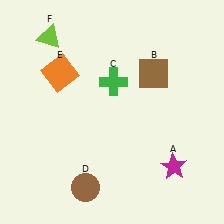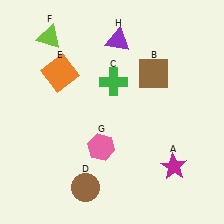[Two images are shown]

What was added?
A pink hexagon (G), a purple triangle (H) were added in Image 2.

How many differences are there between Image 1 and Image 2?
There are 2 differences between the two images.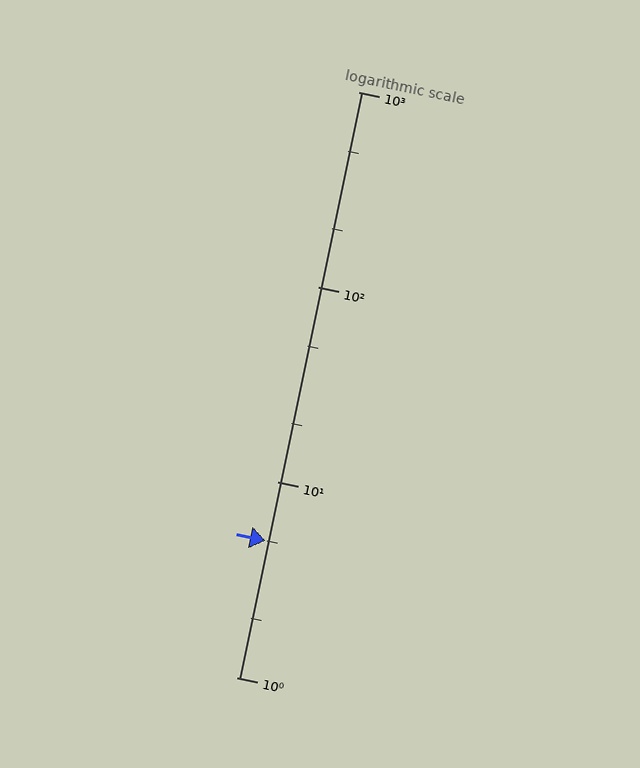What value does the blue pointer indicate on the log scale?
The pointer indicates approximately 5.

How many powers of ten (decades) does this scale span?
The scale spans 3 decades, from 1 to 1000.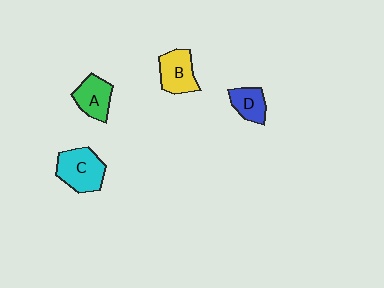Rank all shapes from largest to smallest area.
From largest to smallest: C (cyan), B (yellow), A (green), D (blue).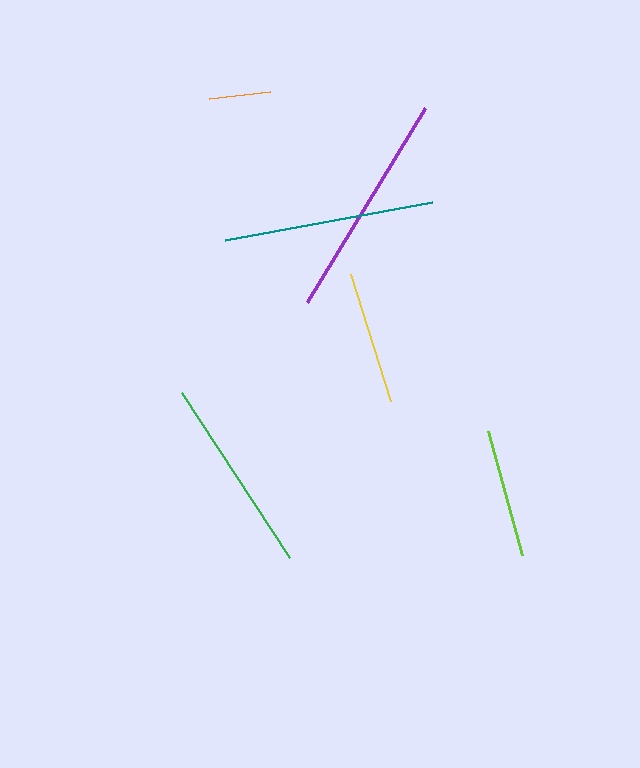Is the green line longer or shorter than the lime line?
The green line is longer than the lime line.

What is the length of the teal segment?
The teal segment is approximately 211 pixels long.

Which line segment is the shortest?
The orange line is the shortest at approximately 62 pixels.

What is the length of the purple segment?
The purple segment is approximately 227 pixels long.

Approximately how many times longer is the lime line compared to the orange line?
The lime line is approximately 2.1 times the length of the orange line.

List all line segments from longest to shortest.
From longest to shortest: purple, teal, green, yellow, lime, orange.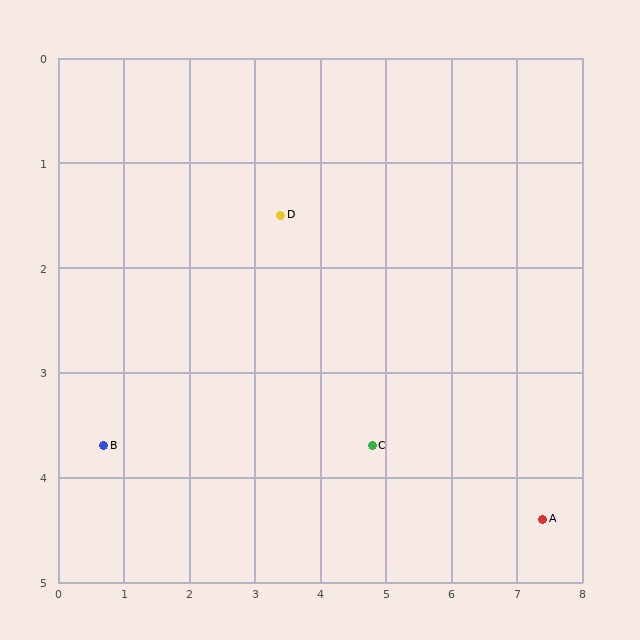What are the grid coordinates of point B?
Point B is at approximately (0.7, 3.7).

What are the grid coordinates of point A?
Point A is at approximately (7.4, 4.4).